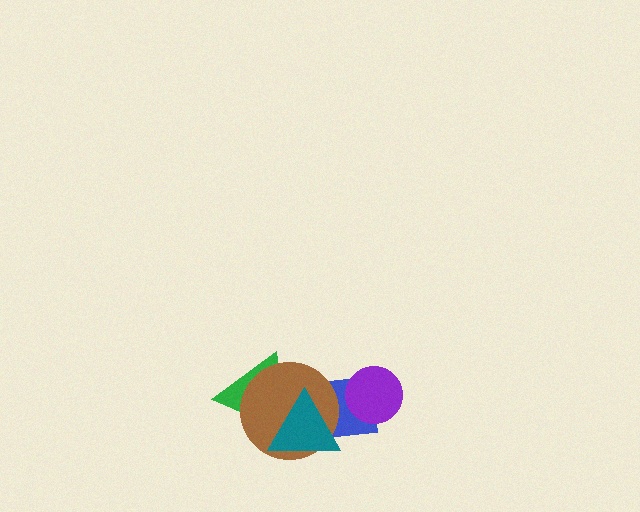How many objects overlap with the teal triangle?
3 objects overlap with the teal triangle.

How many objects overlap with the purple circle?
1 object overlaps with the purple circle.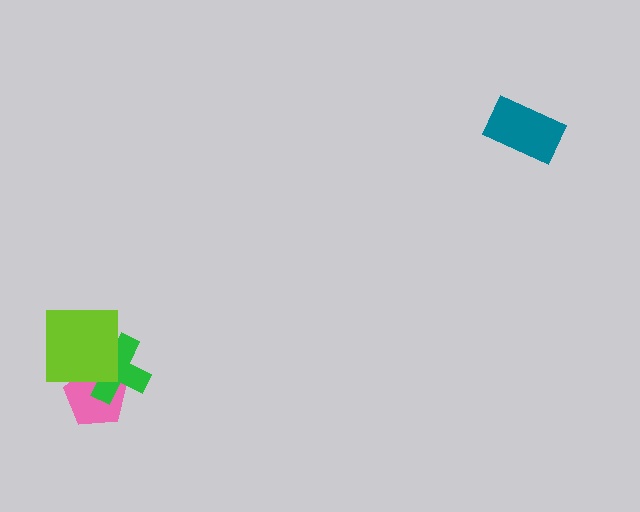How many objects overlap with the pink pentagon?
2 objects overlap with the pink pentagon.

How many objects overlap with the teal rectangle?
0 objects overlap with the teal rectangle.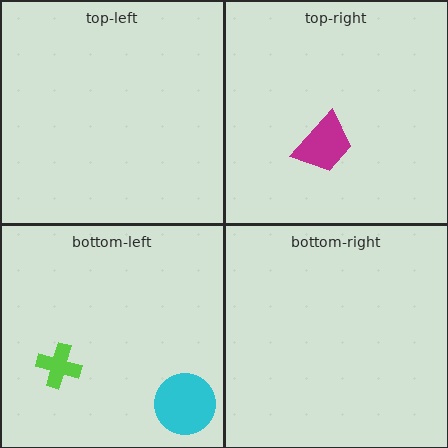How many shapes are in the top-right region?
1.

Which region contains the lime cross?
The bottom-left region.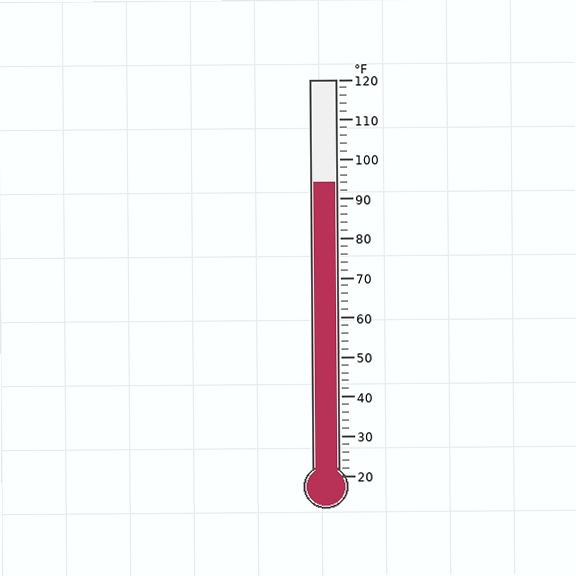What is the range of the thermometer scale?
The thermometer scale ranges from 20°F to 120°F.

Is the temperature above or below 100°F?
The temperature is below 100°F.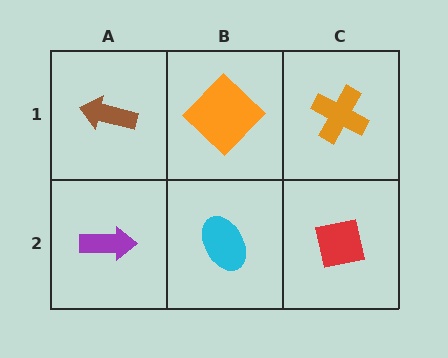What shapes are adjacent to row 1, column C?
A red square (row 2, column C), an orange diamond (row 1, column B).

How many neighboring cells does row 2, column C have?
2.